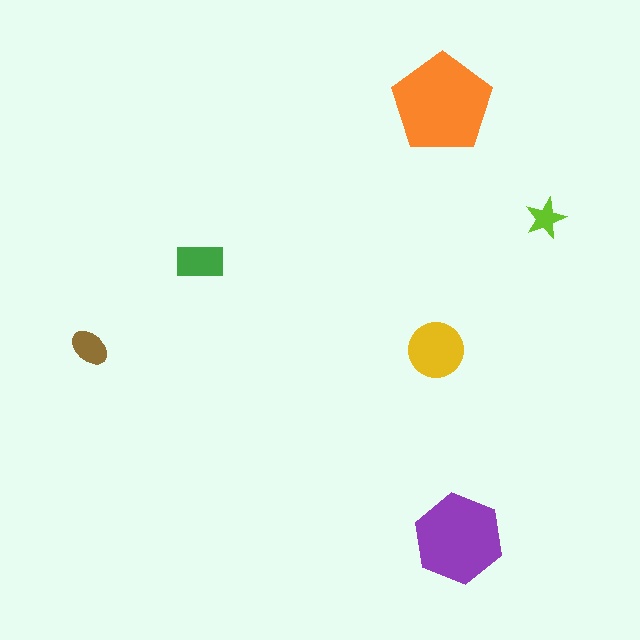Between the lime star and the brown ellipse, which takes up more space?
The brown ellipse.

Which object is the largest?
The orange pentagon.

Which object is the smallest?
The lime star.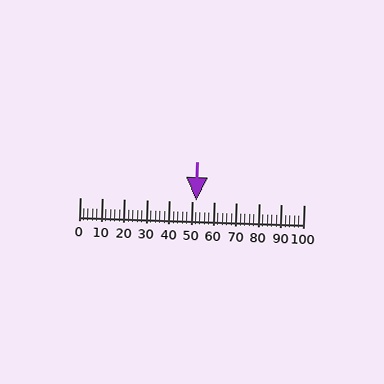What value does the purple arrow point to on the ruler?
The purple arrow points to approximately 52.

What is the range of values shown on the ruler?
The ruler shows values from 0 to 100.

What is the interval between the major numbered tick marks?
The major tick marks are spaced 10 units apart.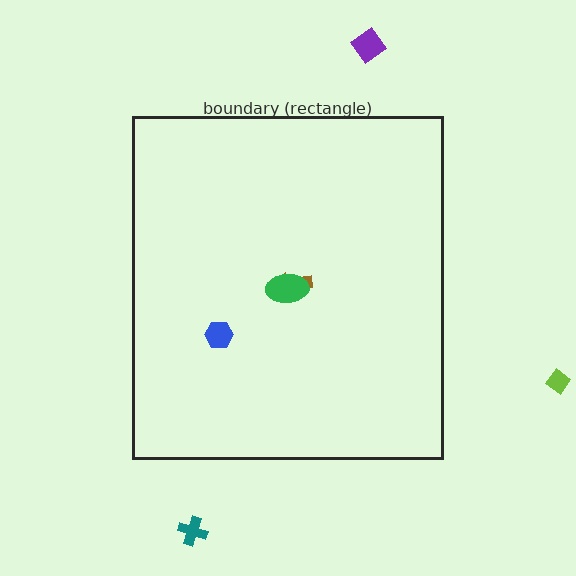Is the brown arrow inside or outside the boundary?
Inside.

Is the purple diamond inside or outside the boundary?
Outside.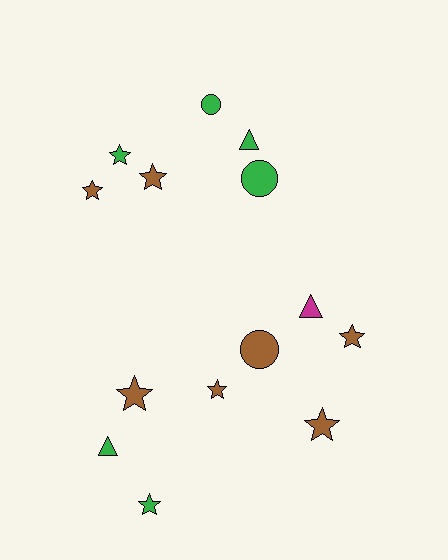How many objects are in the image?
There are 14 objects.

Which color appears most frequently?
Brown, with 7 objects.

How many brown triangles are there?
There are no brown triangles.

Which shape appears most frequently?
Star, with 8 objects.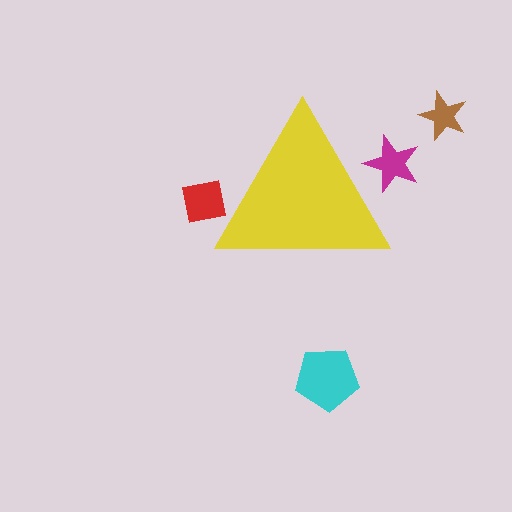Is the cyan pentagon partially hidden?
No, the cyan pentagon is fully visible.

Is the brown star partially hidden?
No, the brown star is fully visible.